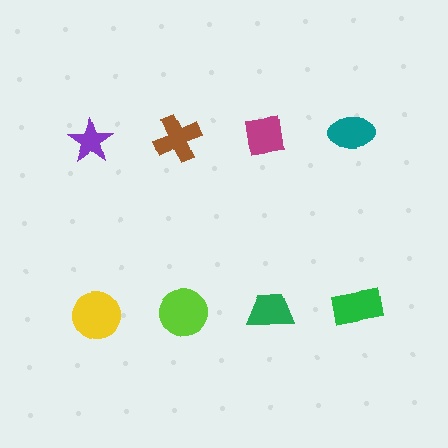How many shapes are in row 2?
4 shapes.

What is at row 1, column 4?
A teal ellipse.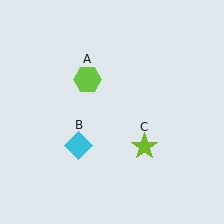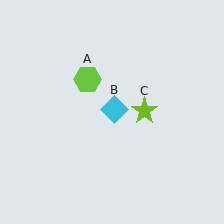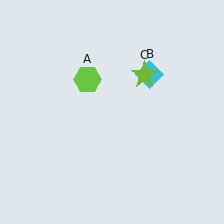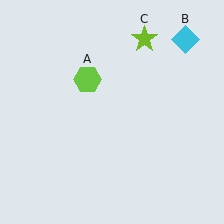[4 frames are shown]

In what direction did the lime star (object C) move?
The lime star (object C) moved up.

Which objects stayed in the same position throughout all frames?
Lime hexagon (object A) remained stationary.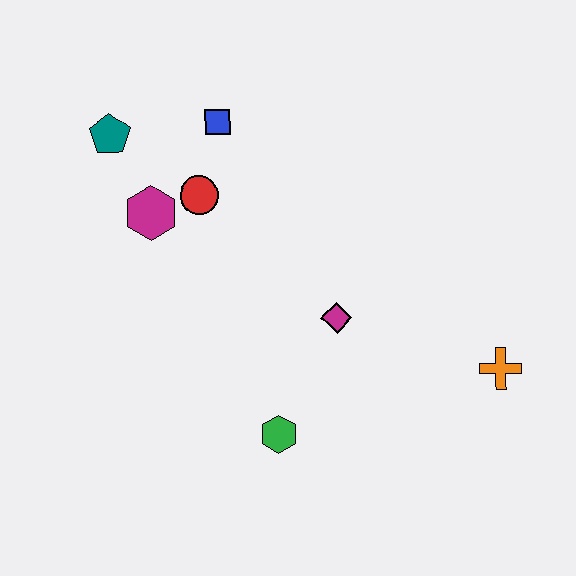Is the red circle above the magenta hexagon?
Yes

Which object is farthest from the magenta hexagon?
The orange cross is farthest from the magenta hexagon.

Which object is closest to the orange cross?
The magenta diamond is closest to the orange cross.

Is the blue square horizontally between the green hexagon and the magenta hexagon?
Yes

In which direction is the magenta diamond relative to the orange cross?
The magenta diamond is to the left of the orange cross.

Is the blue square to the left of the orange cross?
Yes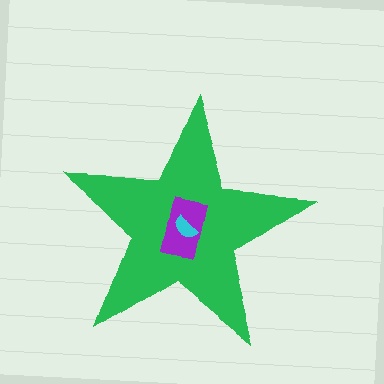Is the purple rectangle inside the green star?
Yes.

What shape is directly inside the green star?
The purple rectangle.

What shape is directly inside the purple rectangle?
The cyan semicircle.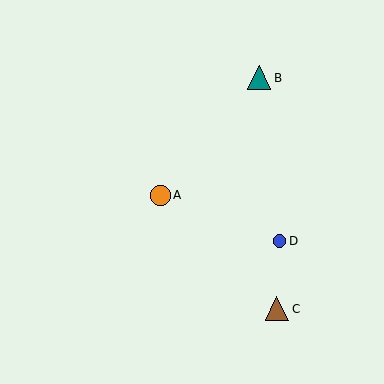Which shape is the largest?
The brown triangle (labeled C) is the largest.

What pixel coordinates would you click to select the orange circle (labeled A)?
Click at (160, 195) to select the orange circle A.